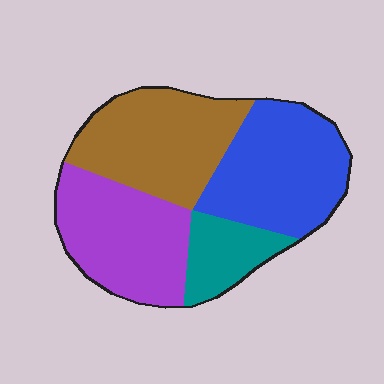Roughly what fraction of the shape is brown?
Brown covers 29% of the shape.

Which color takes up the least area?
Teal, at roughly 10%.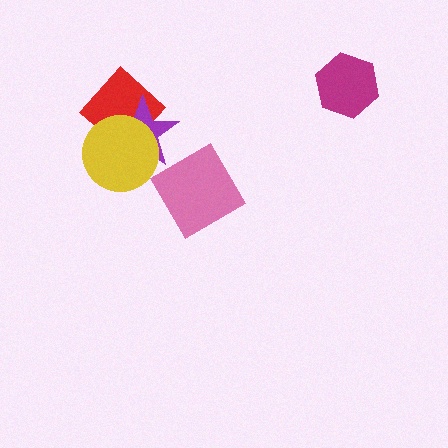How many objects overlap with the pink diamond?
0 objects overlap with the pink diamond.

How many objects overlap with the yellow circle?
2 objects overlap with the yellow circle.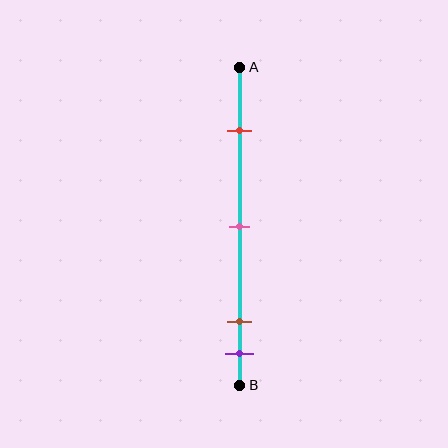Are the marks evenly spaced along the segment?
No, the marks are not evenly spaced.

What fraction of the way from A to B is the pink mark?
The pink mark is approximately 50% (0.5) of the way from A to B.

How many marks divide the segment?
There are 4 marks dividing the segment.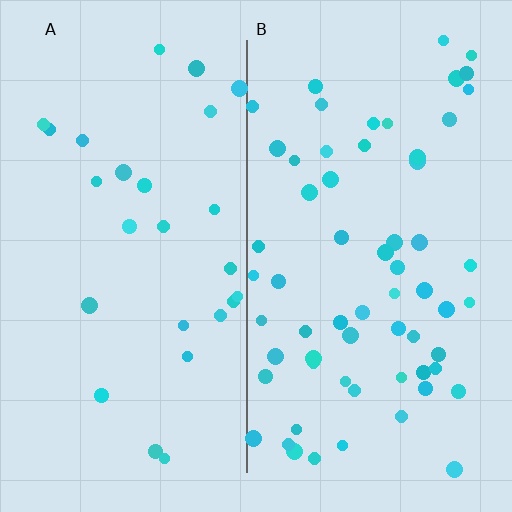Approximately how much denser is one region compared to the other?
Approximately 2.4× — region B over region A.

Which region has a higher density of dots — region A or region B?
B (the right).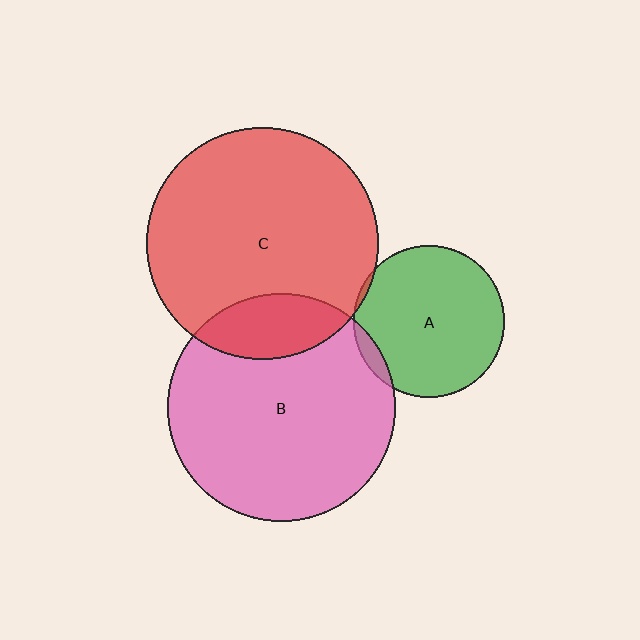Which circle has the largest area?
Circle C (red).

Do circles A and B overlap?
Yes.